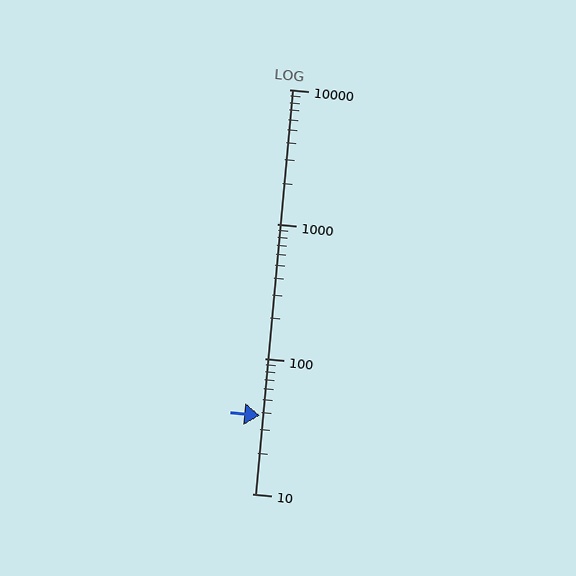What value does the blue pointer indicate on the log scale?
The pointer indicates approximately 38.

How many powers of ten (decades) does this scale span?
The scale spans 3 decades, from 10 to 10000.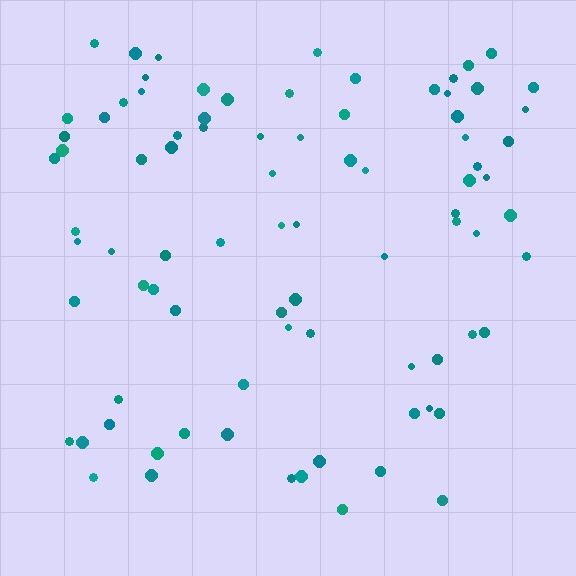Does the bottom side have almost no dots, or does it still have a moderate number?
Still a moderate number, just noticeably fewer than the top.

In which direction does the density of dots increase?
From bottom to top, with the top side densest.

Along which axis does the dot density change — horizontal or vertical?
Vertical.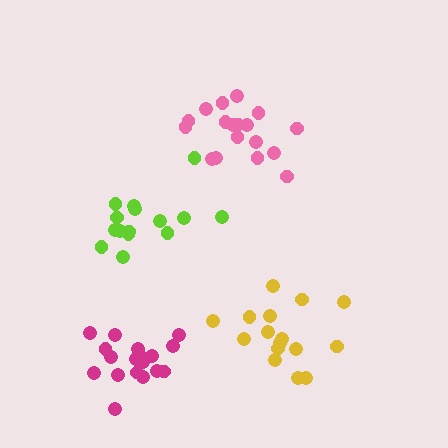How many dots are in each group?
Group 1: 18 dots, Group 2: 15 dots, Group 3: 16 dots, Group 4: 18 dots (67 total).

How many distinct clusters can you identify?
There are 4 distinct clusters.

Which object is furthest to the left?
The magenta cluster is leftmost.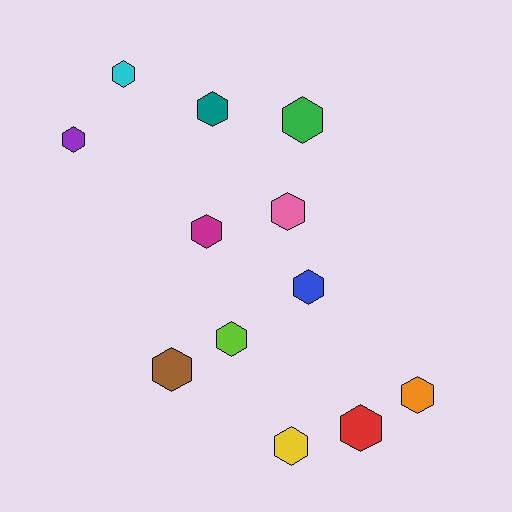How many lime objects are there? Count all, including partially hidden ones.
There is 1 lime object.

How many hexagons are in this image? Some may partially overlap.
There are 12 hexagons.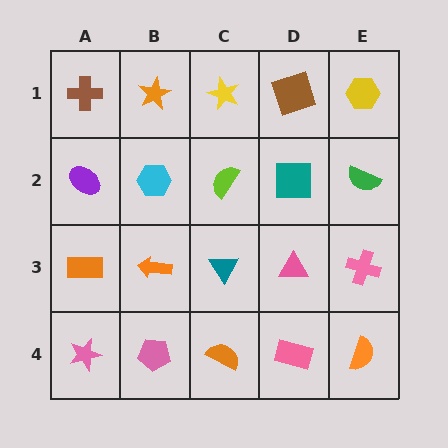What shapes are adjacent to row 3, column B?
A cyan hexagon (row 2, column B), a pink pentagon (row 4, column B), an orange rectangle (row 3, column A), a teal triangle (row 3, column C).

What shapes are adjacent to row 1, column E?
A green semicircle (row 2, column E), a brown square (row 1, column D).